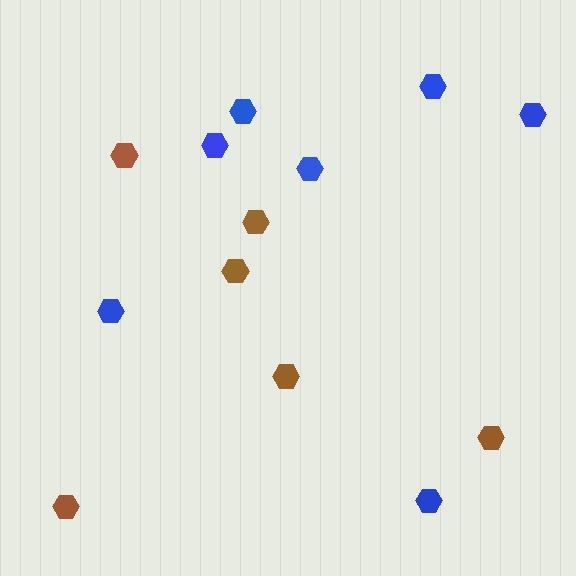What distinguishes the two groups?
There are 2 groups: one group of brown hexagons (6) and one group of blue hexagons (7).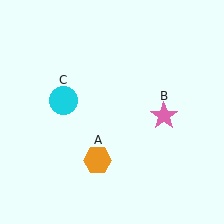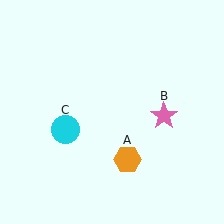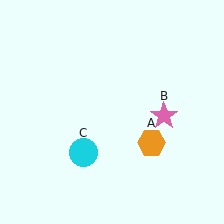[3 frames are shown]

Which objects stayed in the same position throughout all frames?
Pink star (object B) remained stationary.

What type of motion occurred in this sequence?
The orange hexagon (object A), cyan circle (object C) rotated counterclockwise around the center of the scene.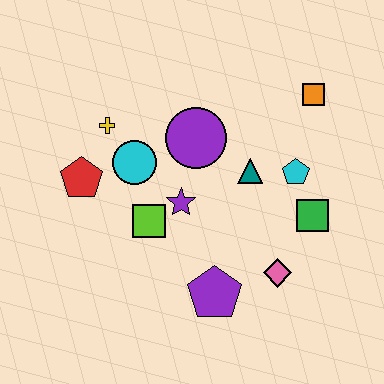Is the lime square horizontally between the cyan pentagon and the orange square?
No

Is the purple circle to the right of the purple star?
Yes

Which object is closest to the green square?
The cyan pentagon is closest to the green square.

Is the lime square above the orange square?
No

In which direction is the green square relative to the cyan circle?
The green square is to the right of the cyan circle.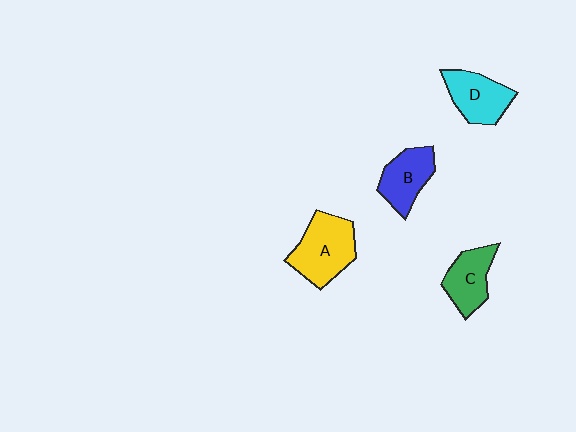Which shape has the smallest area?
Shape C (green).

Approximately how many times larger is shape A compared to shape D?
Approximately 1.3 times.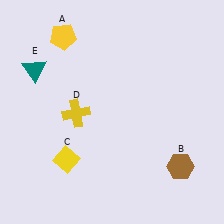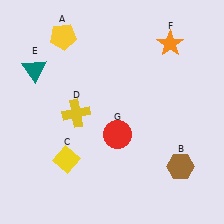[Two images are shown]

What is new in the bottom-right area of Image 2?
A red circle (G) was added in the bottom-right area of Image 2.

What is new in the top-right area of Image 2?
An orange star (F) was added in the top-right area of Image 2.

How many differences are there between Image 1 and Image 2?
There are 2 differences between the two images.